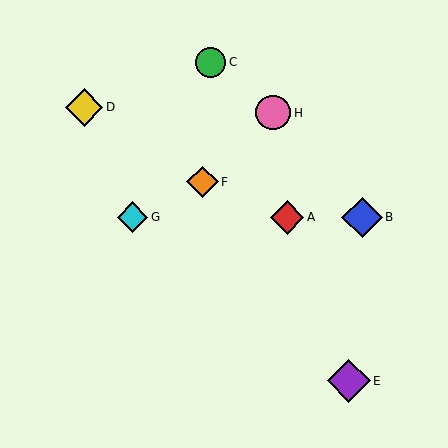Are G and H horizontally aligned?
No, G is at y≈217 and H is at y≈113.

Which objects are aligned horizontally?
Objects A, B, G are aligned horizontally.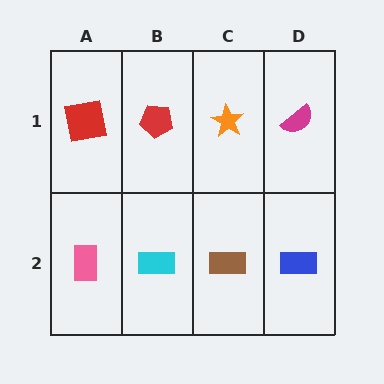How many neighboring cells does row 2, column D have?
2.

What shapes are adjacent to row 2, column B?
A red pentagon (row 1, column B), a pink rectangle (row 2, column A), a brown rectangle (row 2, column C).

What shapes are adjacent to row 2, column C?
An orange star (row 1, column C), a cyan rectangle (row 2, column B), a blue rectangle (row 2, column D).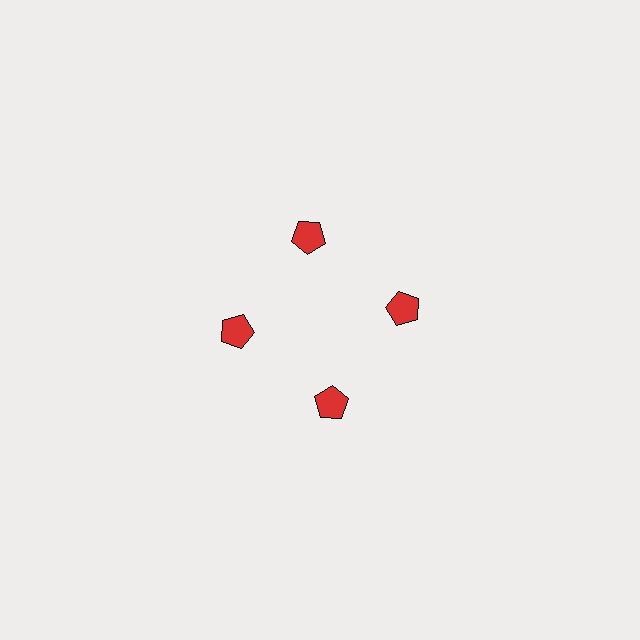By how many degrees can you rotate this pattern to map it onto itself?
The pattern maps onto itself every 90 degrees of rotation.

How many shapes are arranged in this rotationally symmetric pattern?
There are 4 shapes, arranged in 4 groups of 1.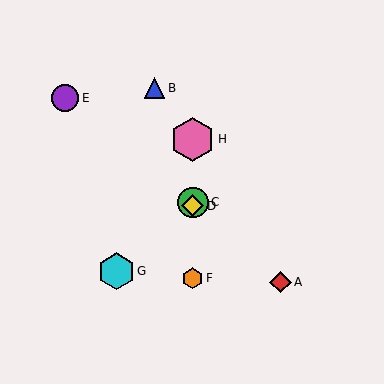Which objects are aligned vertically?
Objects C, D, F, H are aligned vertically.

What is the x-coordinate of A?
Object A is at x≈280.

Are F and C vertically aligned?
Yes, both are at x≈193.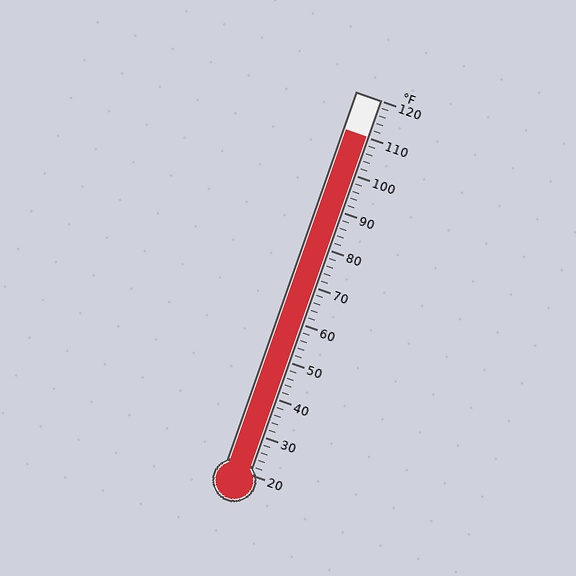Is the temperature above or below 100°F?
The temperature is above 100°F.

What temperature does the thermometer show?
The thermometer shows approximately 110°F.